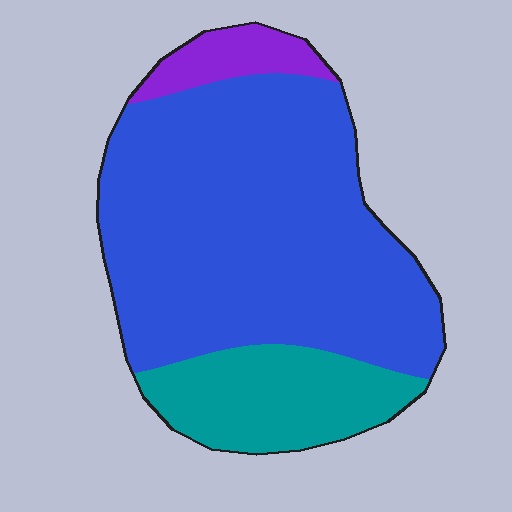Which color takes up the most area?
Blue, at roughly 70%.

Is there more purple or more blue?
Blue.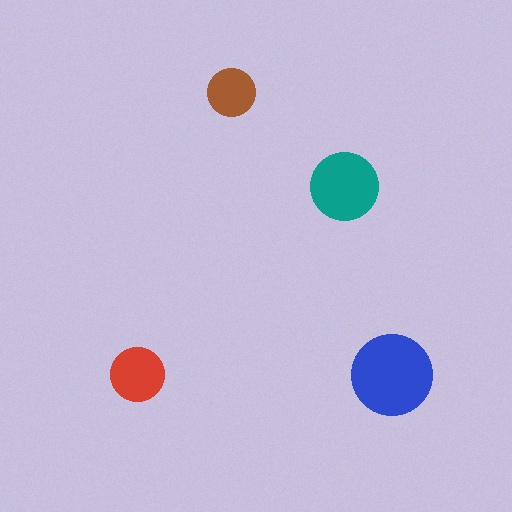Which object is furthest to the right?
The blue circle is rightmost.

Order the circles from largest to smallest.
the blue one, the teal one, the red one, the brown one.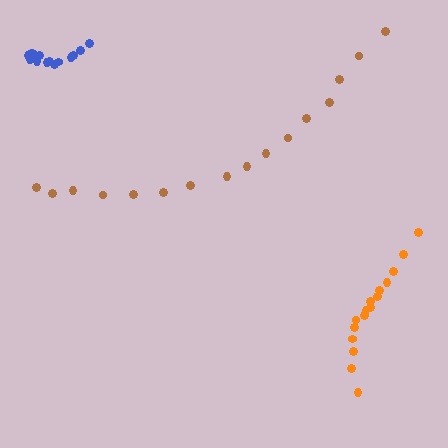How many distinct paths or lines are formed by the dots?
There are 3 distinct paths.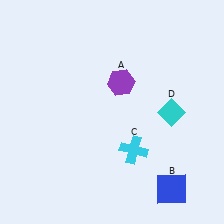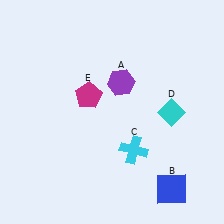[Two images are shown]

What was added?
A magenta pentagon (E) was added in Image 2.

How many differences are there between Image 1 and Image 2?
There is 1 difference between the two images.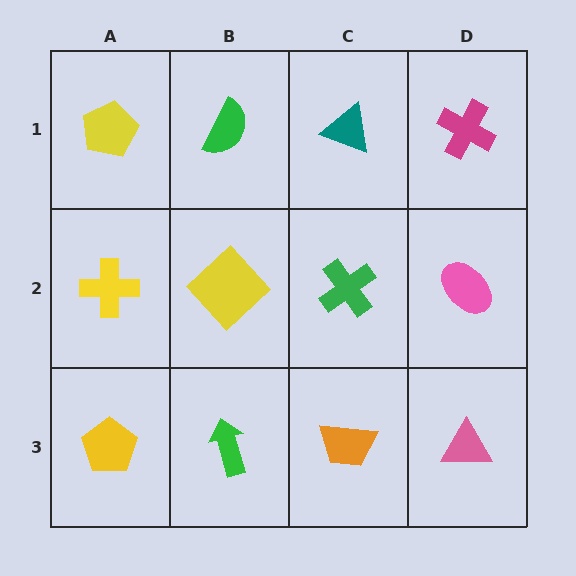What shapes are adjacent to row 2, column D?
A magenta cross (row 1, column D), a pink triangle (row 3, column D), a green cross (row 2, column C).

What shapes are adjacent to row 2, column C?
A teal triangle (row 1, column C), an orange trapezoid (row 3, column C), a yellow diamond (row 2, column B), a pink ellipse (row 2, column D).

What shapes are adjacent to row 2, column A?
A yellow pentagon (row 1, column A), a yellow pentagon (row 3, column A), a yellow diamond (row 2, column B).